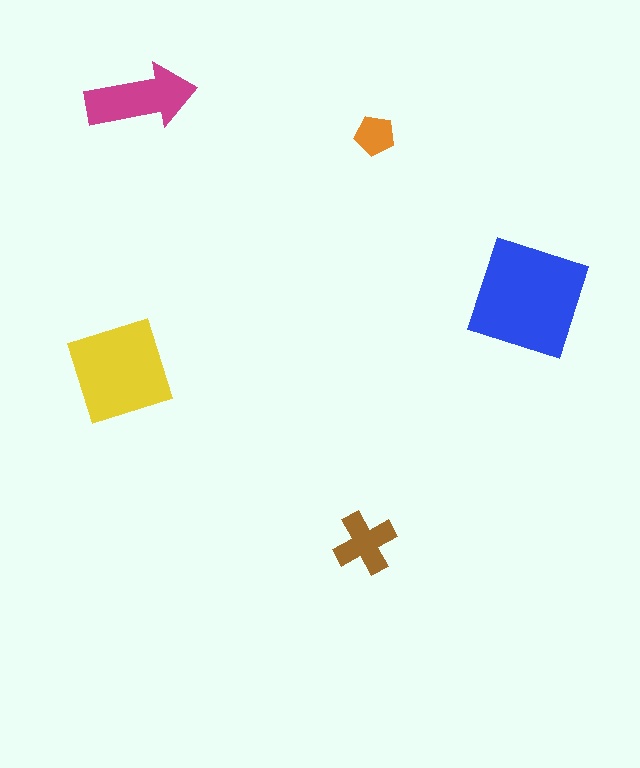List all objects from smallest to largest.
The orange pentagon, the brown cross, the magenta arrow, the yellow diamond, the blue square.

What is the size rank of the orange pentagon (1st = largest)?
5th.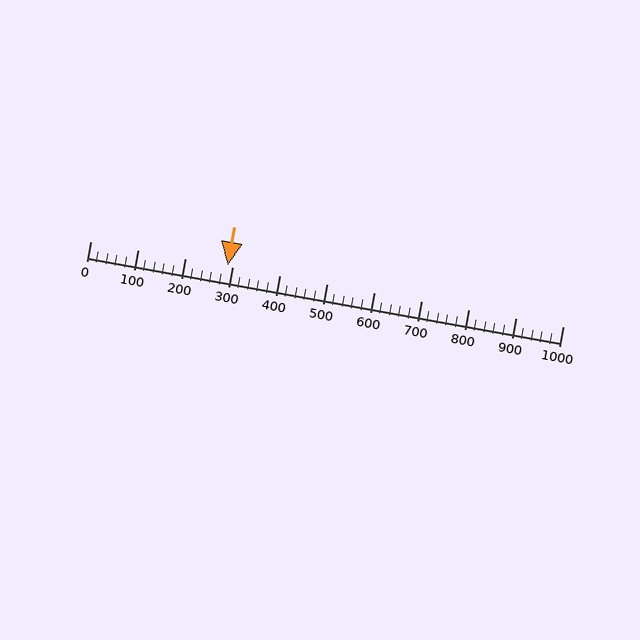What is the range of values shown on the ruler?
The ruler shows values from 0 to 1000.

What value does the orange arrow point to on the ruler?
The orange arrow points to approximately 290.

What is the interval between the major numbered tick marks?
The major tick marks are spaced 100 units apart.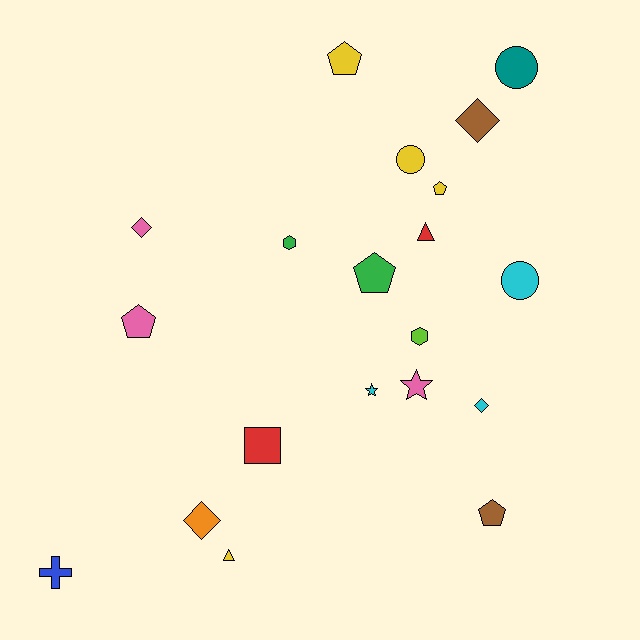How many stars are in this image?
There are 2 stars.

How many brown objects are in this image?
There are 2 brown objects.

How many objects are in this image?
There are 20 objects.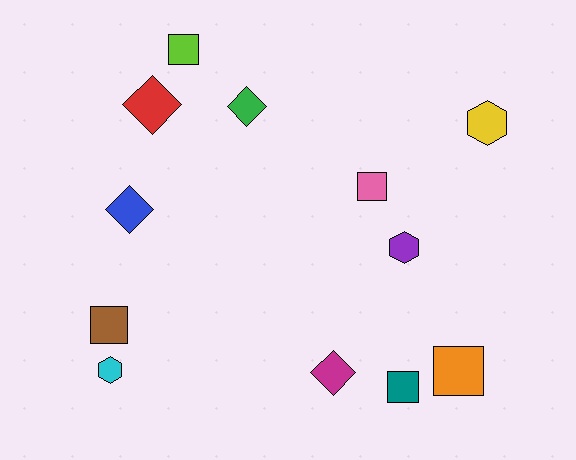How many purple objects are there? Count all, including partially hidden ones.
There is 1 purple object.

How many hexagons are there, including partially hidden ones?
There are 3 hexagons.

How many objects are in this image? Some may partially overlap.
There are 12 objects.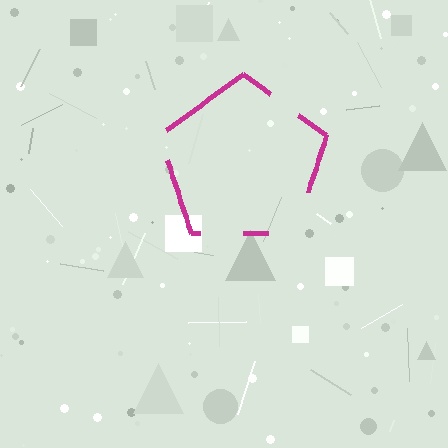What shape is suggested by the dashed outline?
The dashed outline suggests a pentagon.